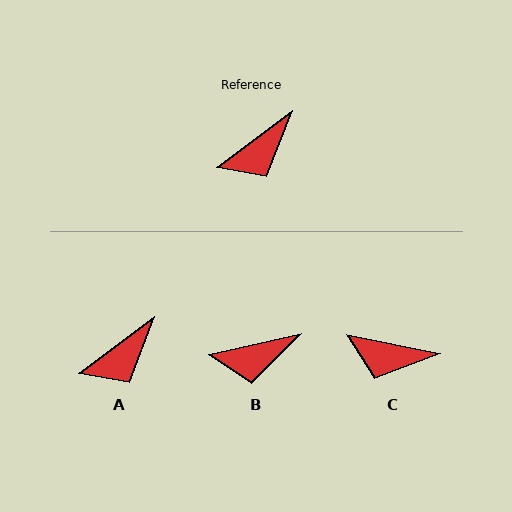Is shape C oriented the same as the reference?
No, it is off by about 48 degrees.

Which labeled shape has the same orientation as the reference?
A.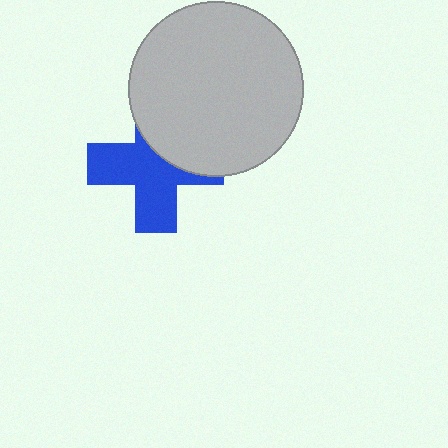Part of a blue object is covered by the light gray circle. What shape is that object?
It is a cross.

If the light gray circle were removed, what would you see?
You would see the complete blue cross.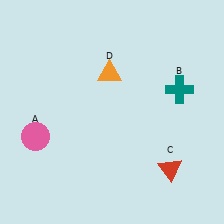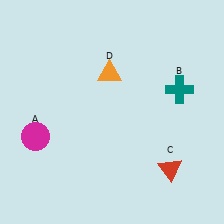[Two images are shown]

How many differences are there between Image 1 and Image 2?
There is 1 difference between the two images.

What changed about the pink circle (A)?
In Image 1, A is pink. In Image 2, it changed to magenta.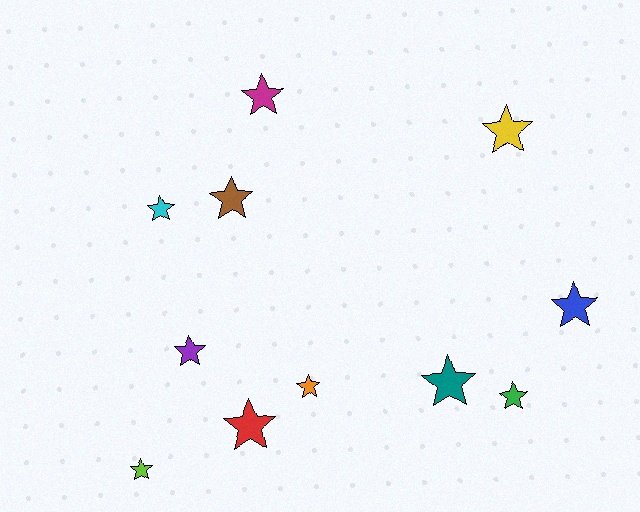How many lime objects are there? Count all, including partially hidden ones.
There is 1 lime object.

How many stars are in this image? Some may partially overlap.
There are 11 stars.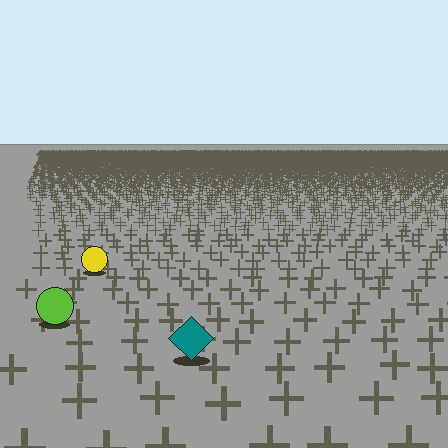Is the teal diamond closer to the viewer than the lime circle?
Yes. The teal diamond is closer — you can tell from the texture gradient: the ground texture is coarser near it.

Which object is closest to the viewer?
The teal diamond is closest. The texture marks near it are larger and more spread out.